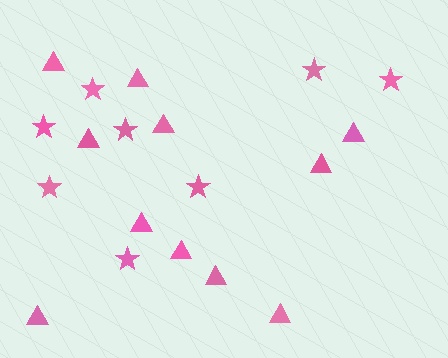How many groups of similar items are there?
There are 2 groups: one group of triangles (11) and one group of stars (8).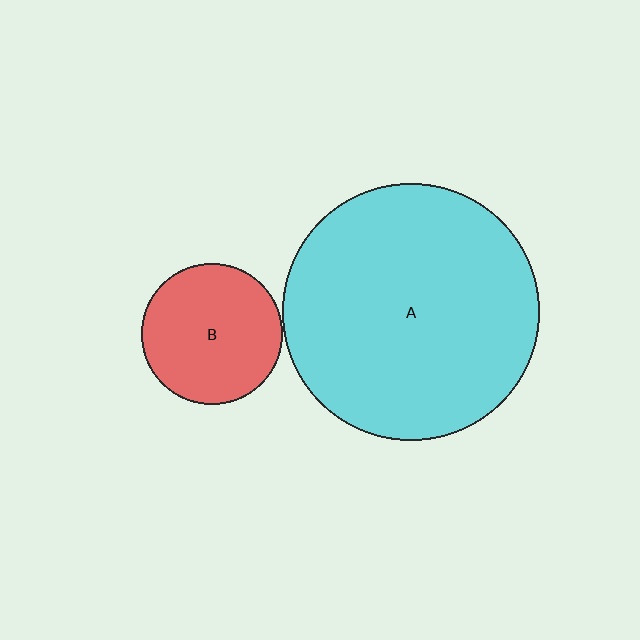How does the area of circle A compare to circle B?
Approximately 3.3 times.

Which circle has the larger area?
Circle A (cyan).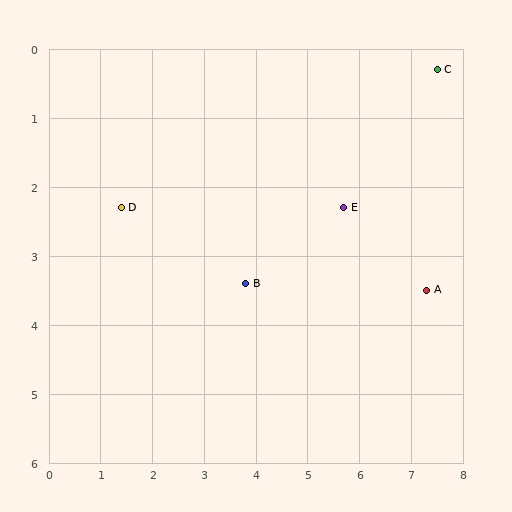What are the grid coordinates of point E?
Point E is at approximately (5.7, 2.3).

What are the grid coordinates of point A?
Point A is at approximately (7.3, 3.5).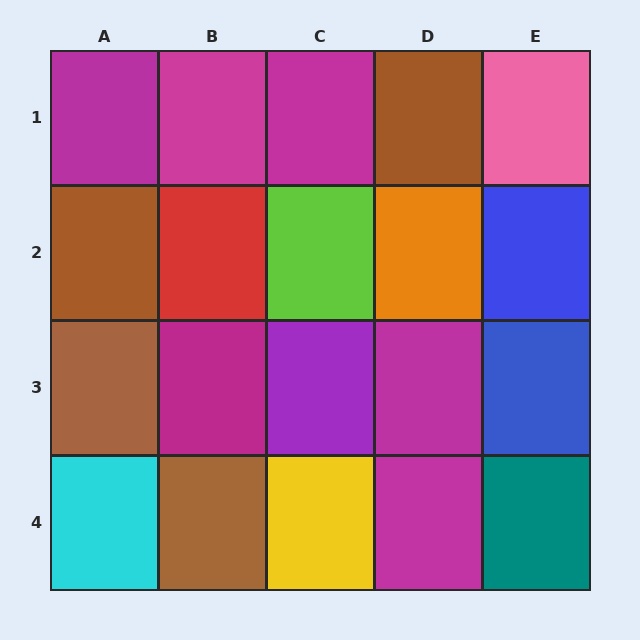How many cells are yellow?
1 cell is yellow.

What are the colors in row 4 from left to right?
Cyan, brown, yellow, magenta, teal.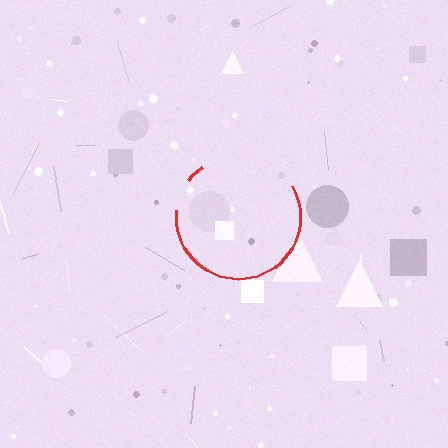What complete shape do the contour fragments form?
The contour fragments form a circle.